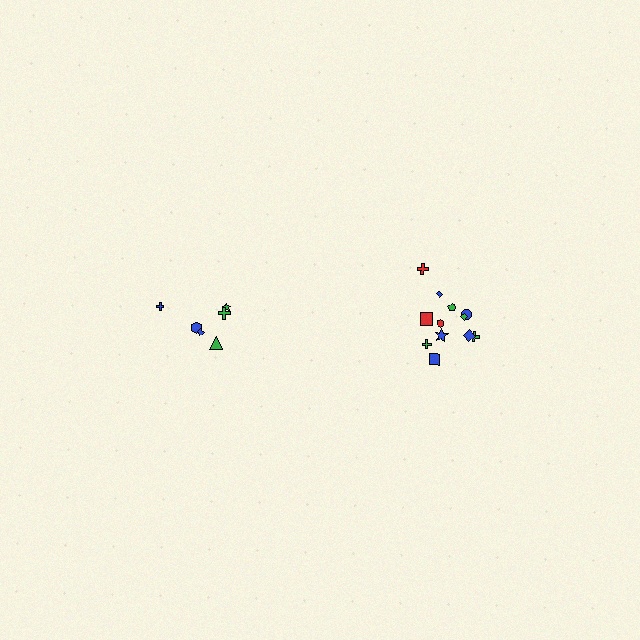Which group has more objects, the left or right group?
The right group.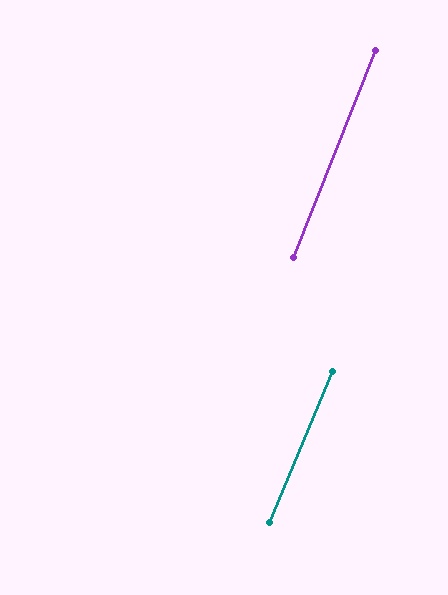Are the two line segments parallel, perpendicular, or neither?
Parallel — their directions differ by only 1.0°.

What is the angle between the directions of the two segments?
Approximately 1 degree.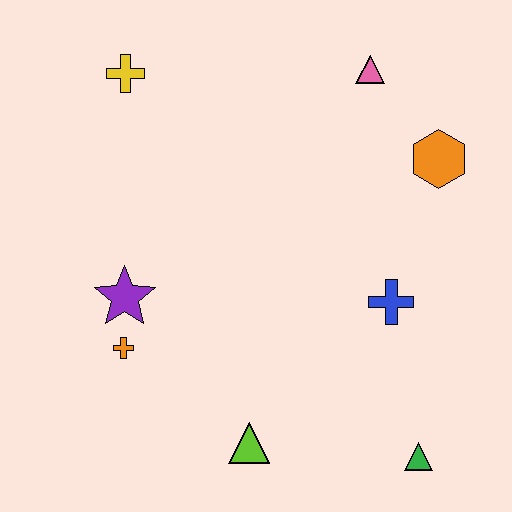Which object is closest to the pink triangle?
The orange hexagon is closest to the pink triangle.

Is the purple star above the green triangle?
Yes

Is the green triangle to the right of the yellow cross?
Yes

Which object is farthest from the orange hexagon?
The orange cross is farthest from the orange hexagon.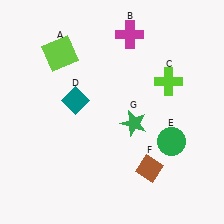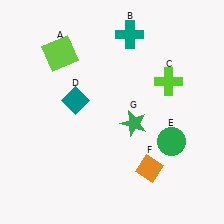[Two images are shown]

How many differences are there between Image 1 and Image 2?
There are 2 differences between the two images.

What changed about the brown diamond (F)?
In Image 1, F is brown. In Image 2, it changed to orange.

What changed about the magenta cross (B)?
In Image 1, B is magenta. In Image 2, it changed to teal.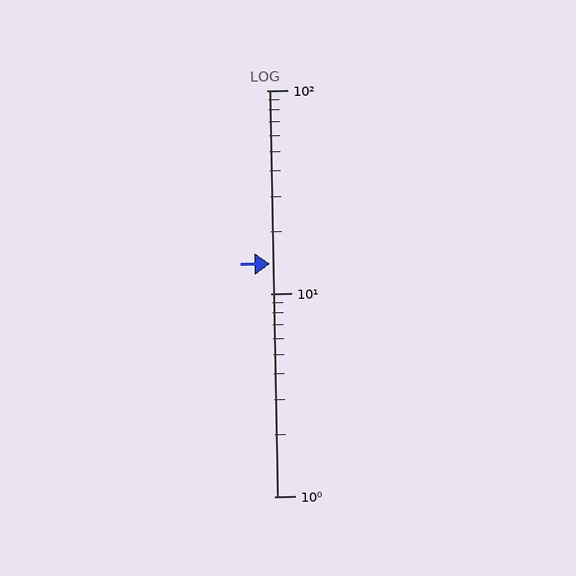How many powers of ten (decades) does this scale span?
The scale spans 2 decades, from 1 to 100.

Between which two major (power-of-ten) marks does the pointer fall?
The pointer is between 10 and 100.